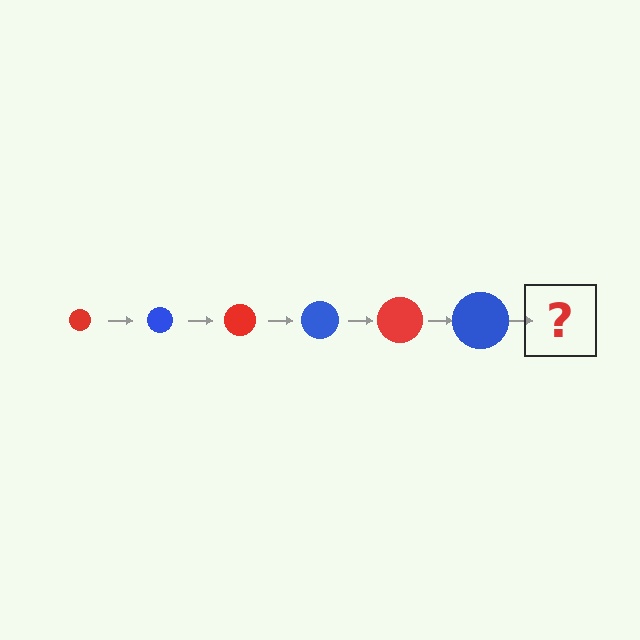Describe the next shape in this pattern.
It should be a red circle, larger than the previous one.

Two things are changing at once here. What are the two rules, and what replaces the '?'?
The two rules are that the circle grows larger each step and the color cycles through red and blue. The '?' should be a red circle, larger than the previous one.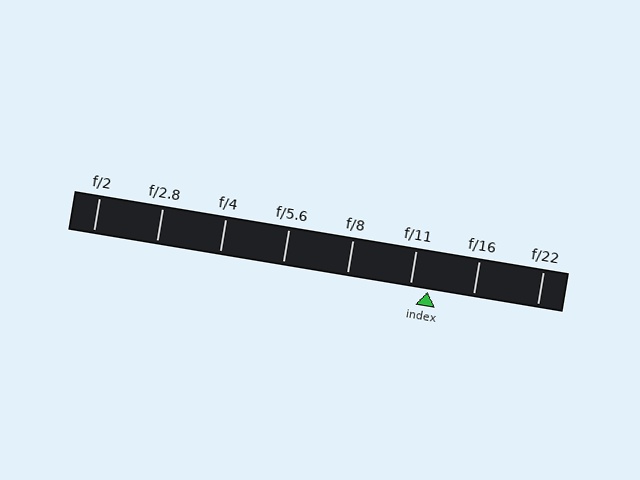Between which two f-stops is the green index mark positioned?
The index mark is between f/11 and f/16.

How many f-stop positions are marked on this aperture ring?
There are 8 f-stop positions marked.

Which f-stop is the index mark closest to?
The index mark is closest to f/11.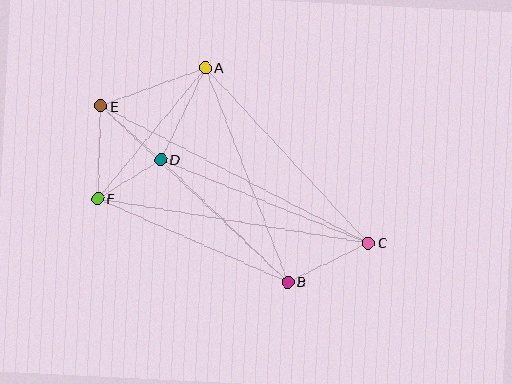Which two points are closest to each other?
Points D and F are closest to each other.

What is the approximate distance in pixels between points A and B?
The distance between A and B is approximately 230 pixels.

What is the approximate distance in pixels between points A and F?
The distance between A and F is approximately 170 pixels.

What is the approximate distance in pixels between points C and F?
The distance between C and F is approximately 274 pixels.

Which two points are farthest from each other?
Points C and E are farthest from each other.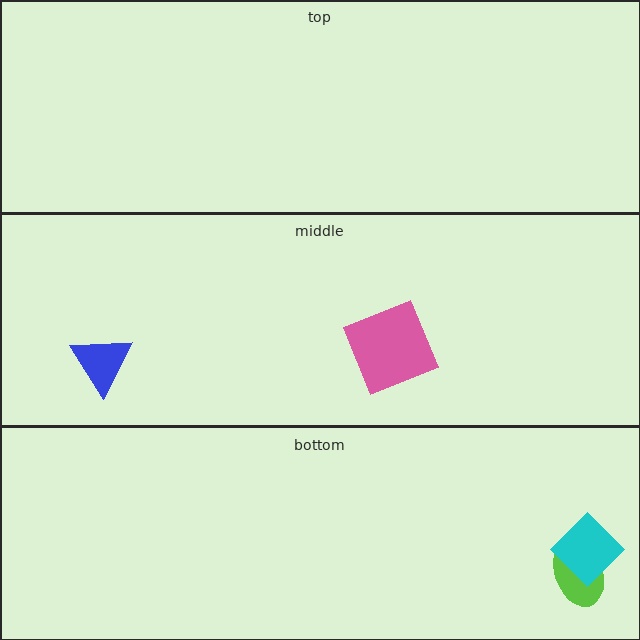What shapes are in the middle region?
The blue triangle, the pink square.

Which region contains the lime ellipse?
The bottom region.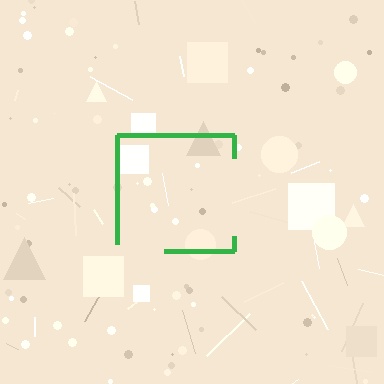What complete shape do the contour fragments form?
The contour fragments form a square.